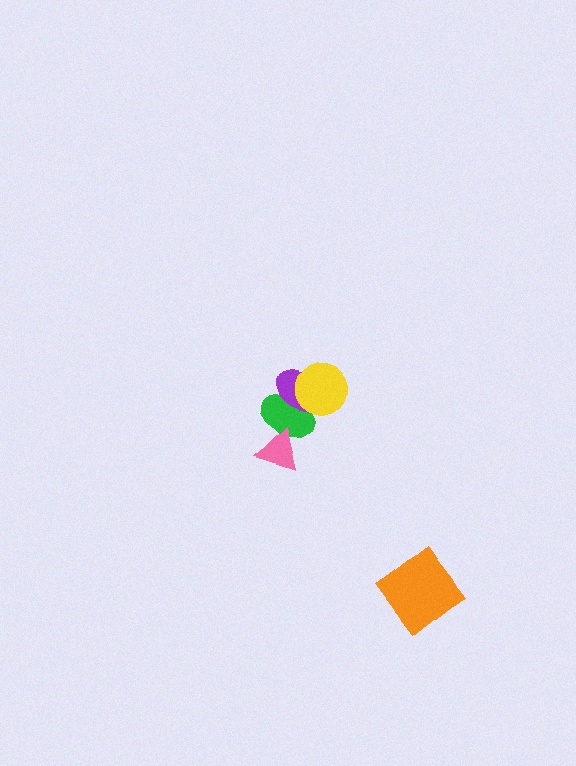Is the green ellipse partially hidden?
Yes, it is partially covered by another shape.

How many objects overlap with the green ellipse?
3 objects overlap with the green ellipse.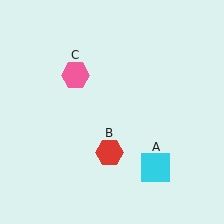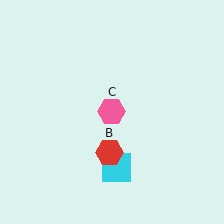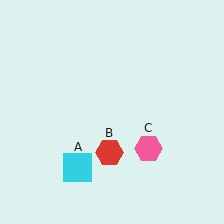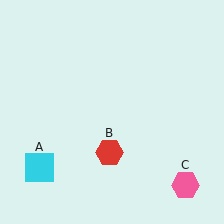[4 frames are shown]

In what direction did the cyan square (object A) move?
The cyan square (object A) moved left.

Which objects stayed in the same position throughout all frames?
Red hexagon (object B) remained stationary.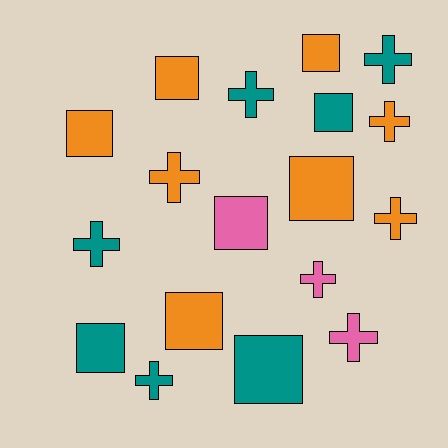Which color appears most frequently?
Orange, with 8 objects.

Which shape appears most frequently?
Cross, with 9 objects.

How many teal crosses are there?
There are 4 teal crosses.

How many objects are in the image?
There are 18 objects.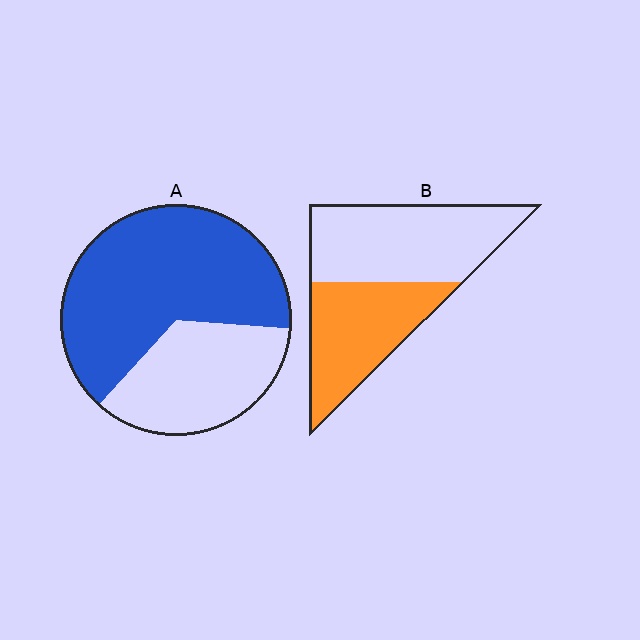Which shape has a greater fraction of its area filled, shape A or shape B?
Shape A.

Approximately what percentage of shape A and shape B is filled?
A is approximately 65% and B is approximately 45%.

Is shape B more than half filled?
No.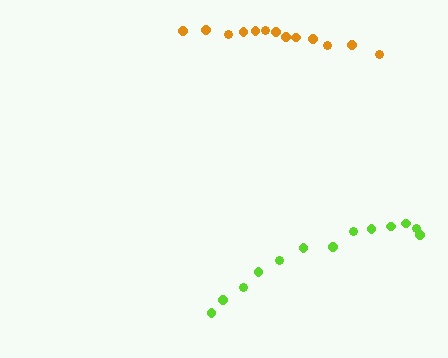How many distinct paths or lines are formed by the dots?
There are 2 distinct paths.